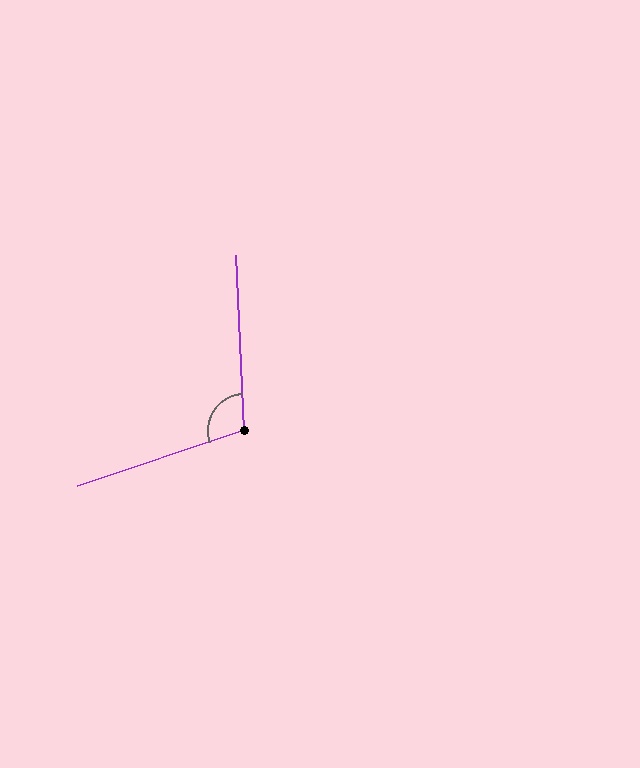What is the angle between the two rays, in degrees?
Approximately 106 degrees.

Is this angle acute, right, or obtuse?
It is obtuse.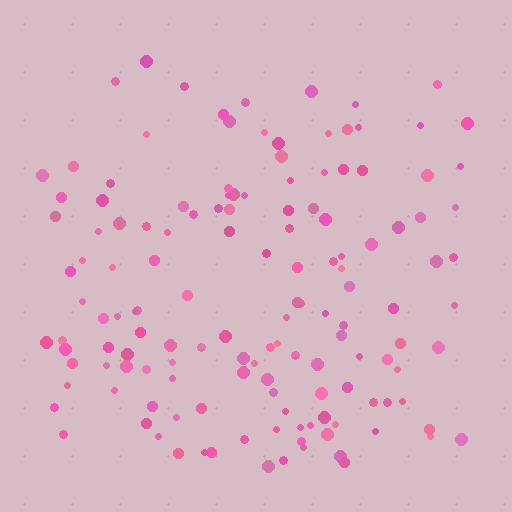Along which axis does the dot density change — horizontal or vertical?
Vertical.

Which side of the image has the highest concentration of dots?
The bottom.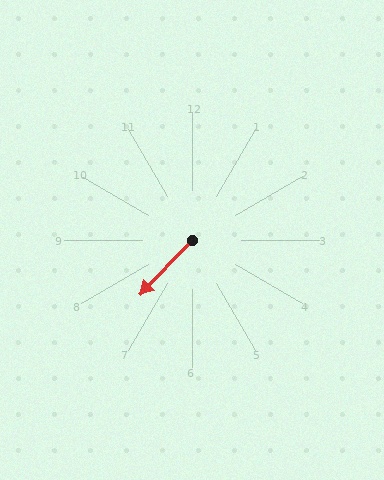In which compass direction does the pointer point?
Southwest.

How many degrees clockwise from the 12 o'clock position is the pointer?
Approximately 224 degrees.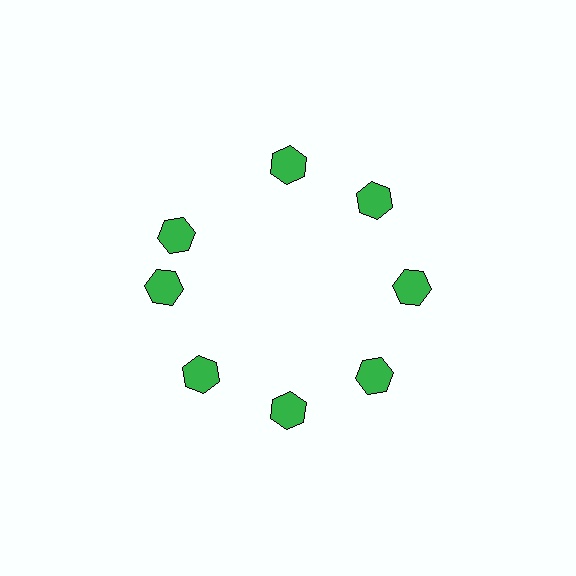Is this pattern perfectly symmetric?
No. The 8 green hexagons are arranged in a ring, but one element near the 10 o'clock position is rotated out of alignment along the ring, breaking the 8-fold rotational symmetry.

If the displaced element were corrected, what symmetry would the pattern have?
It would have 8-fold rotational symmetry — the pattern would map onto itself every 45 degrees.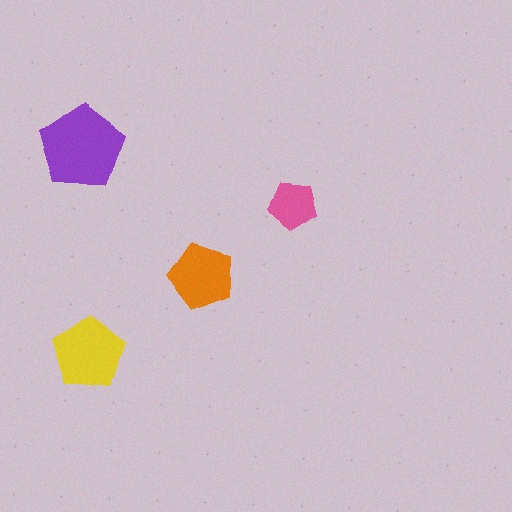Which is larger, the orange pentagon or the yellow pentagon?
The yellow one.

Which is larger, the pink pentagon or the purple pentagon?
The purple one.